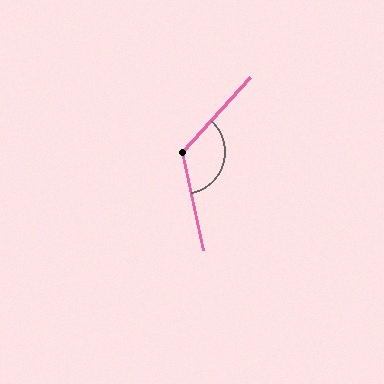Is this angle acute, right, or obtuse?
It is obtuse.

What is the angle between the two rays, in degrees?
Approximately 125 degrees.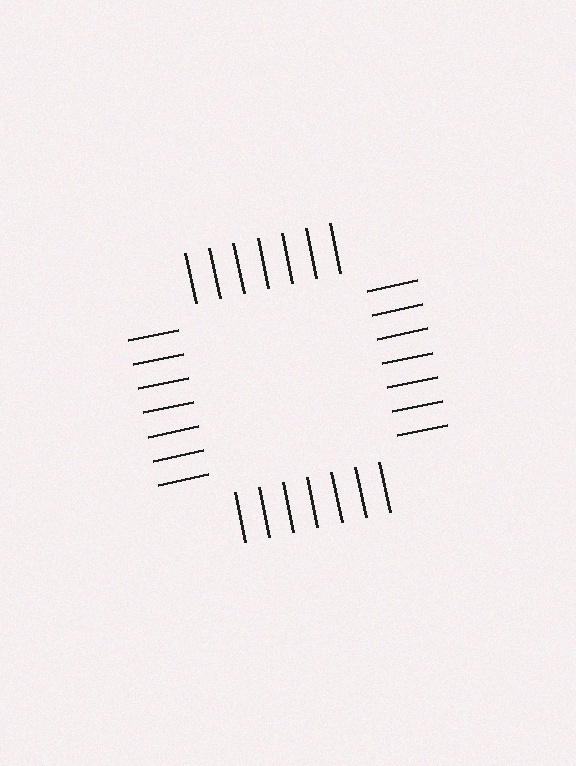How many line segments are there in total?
28 — 7 along each of the 4 edges.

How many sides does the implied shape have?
4 sides — the line-ends trace a square.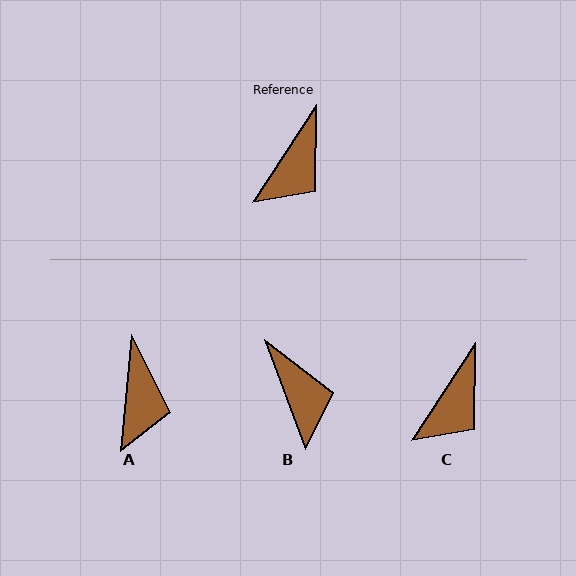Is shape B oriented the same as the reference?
No, it is off by about 54 degrees.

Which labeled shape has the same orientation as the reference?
C.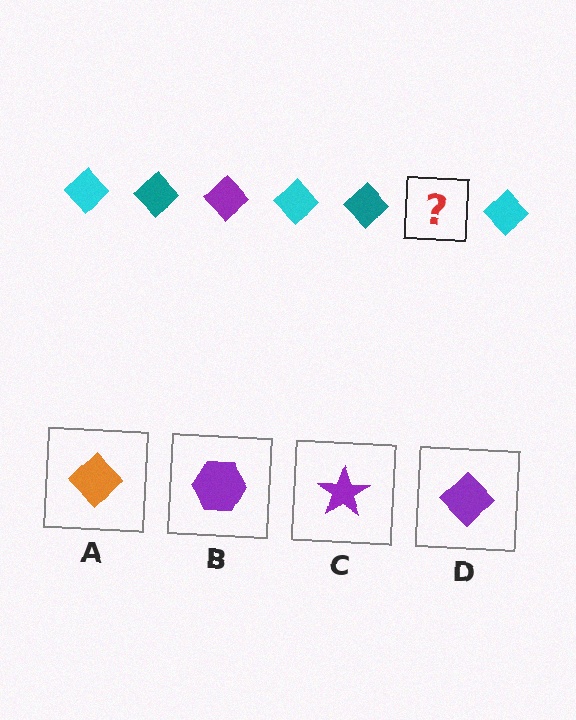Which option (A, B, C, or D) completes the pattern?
D.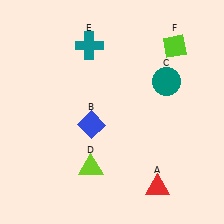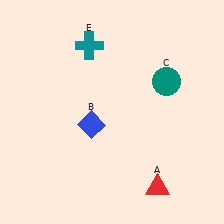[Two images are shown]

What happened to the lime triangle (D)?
The lime triangle (D) was removed in Image 2. It was in the bottom-left area of Image 1.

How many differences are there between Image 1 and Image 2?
There are 2 differences between the two images.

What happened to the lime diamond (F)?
The lime diamond (F) was removed in Image 2. It was in the top-right area of Image 1.